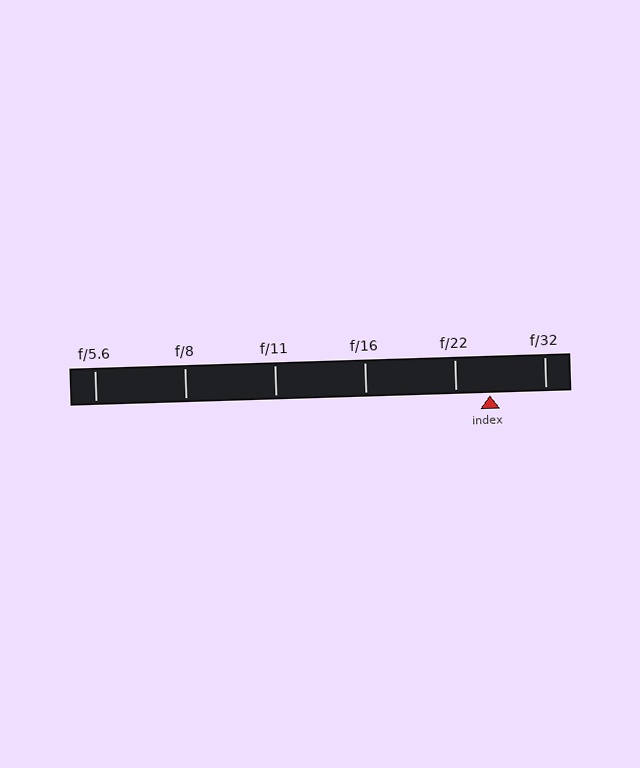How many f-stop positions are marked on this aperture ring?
There are 6 f-stop positions marked.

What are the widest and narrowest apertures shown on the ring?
The widest aperture shown is f/5.6 and the narrowest is f/32.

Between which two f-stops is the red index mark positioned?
The index mark is between f/22 and f/32.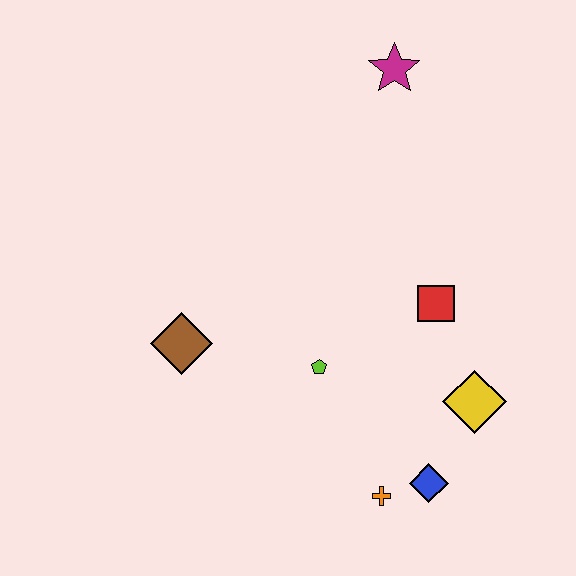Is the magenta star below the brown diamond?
No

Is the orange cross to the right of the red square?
No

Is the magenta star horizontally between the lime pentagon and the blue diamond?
Yes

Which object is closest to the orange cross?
The blue diamond is closest to the orange cross.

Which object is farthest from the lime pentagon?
The magenta star is farthest from the lime pentagon.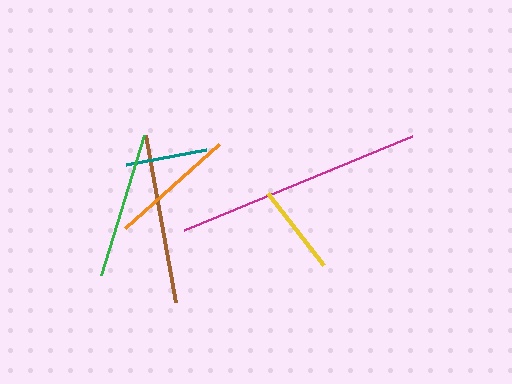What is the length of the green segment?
The green segment is approximately 146 pixels long.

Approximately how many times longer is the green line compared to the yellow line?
The green line is approximately 1.6 times the length of the yellow line.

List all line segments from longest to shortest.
From longest to shortest: magenta, brown, green, orange, yellow, teal.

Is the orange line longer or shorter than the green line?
The green line is longer than the orange line.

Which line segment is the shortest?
The teal line is the shortest at approximately 82 pixels.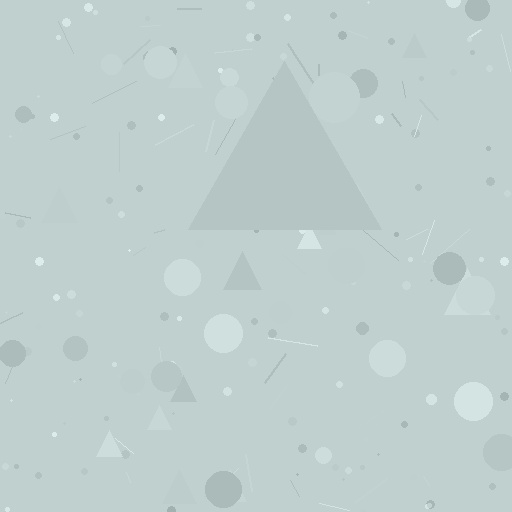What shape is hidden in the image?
A triangle is hidden in the image.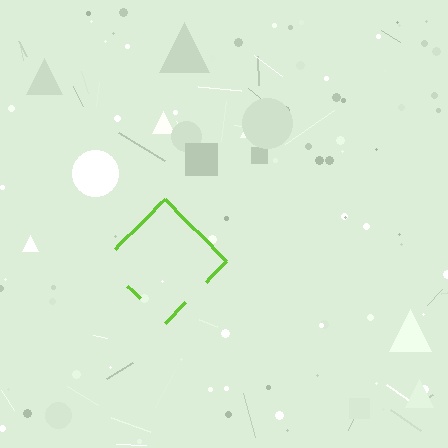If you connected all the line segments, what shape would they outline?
They would outline a diamond.